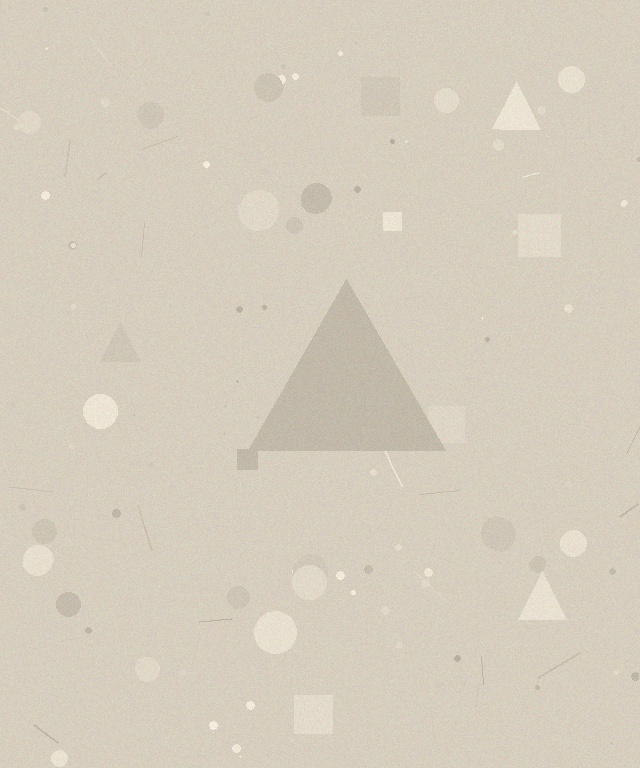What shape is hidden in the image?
A triangle is hidden in the image.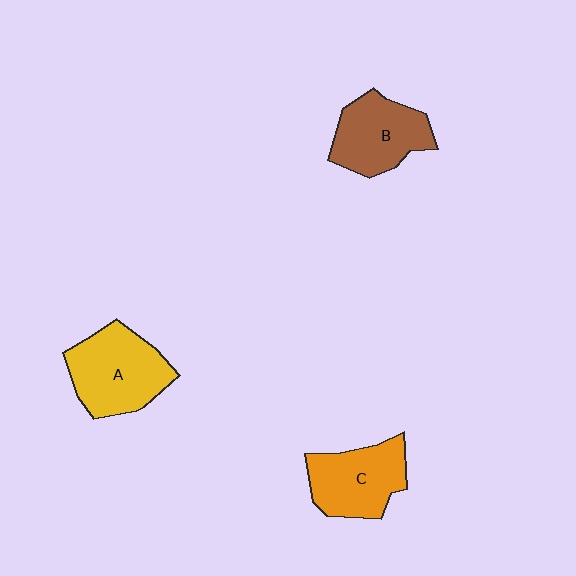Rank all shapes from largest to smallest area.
From largest to smallest: A (yellow), C (orange), B (brown).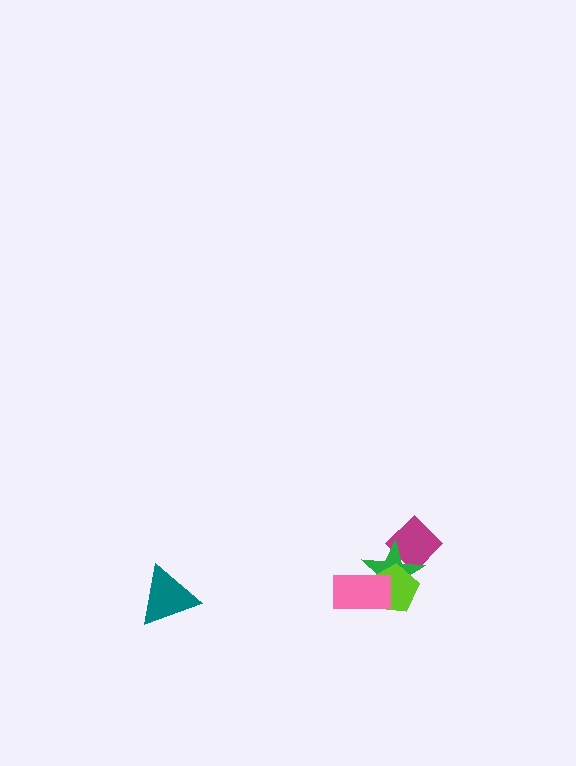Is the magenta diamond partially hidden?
Yes, it is partially covered by another shape.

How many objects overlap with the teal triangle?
0 objects overlap with the teal triangle.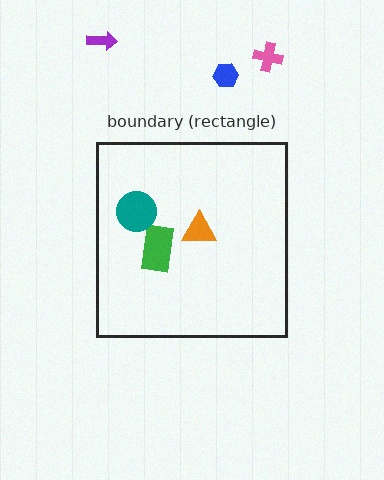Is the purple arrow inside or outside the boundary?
Outside.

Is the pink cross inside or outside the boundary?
Outside.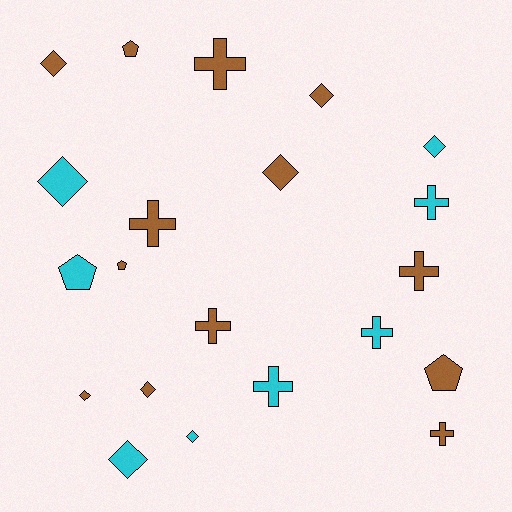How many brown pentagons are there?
There are 3 brown pentagons.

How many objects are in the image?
There are 21 objects.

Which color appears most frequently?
Brown, with 13 objects.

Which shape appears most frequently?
Diamond, with 9 objects.